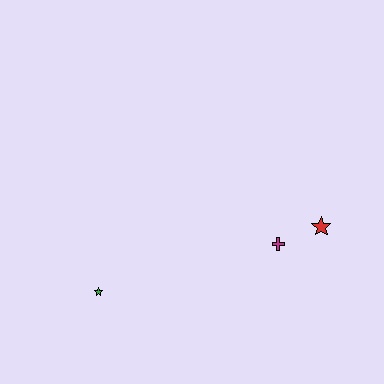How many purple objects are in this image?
There are no purple objects.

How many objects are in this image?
There are 3 objects.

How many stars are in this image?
There are 2 stars.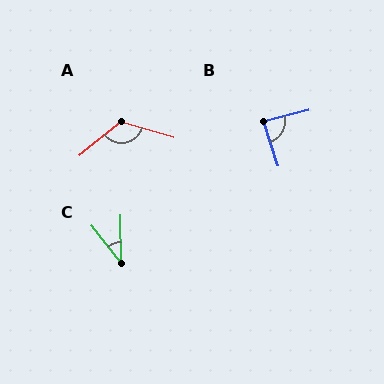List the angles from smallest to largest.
C (38°), B (87°), A (124°).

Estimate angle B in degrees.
Approximately 87 degrees.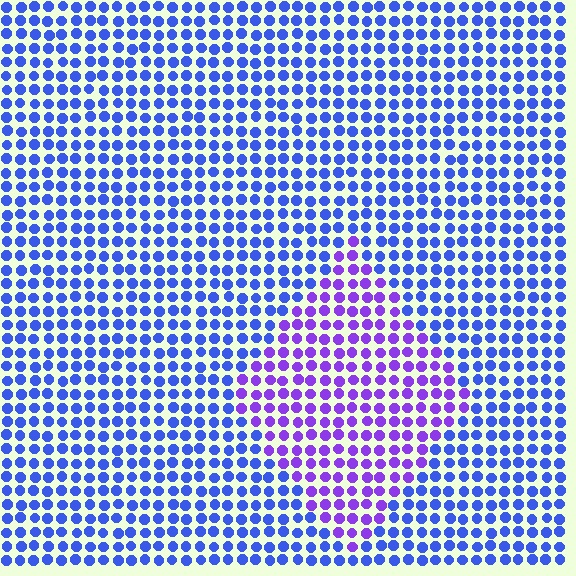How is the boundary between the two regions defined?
The boundary is defined purely by a slight shift in hue (about 40 degrees). Spacing, size, and orientation are identical on both sides.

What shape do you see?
I see a diamond.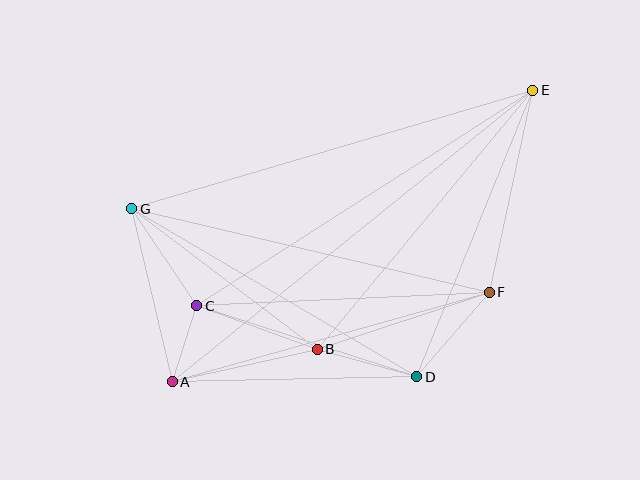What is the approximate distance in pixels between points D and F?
The distance between D and F is approximately 111 pixels.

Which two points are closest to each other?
Points A and C are closest to each other.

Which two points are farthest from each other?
Points A and E are farthest from each other.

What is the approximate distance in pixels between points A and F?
The distance between A and F is approximately 329 pixels.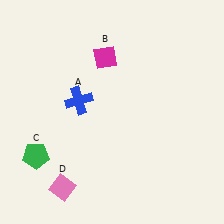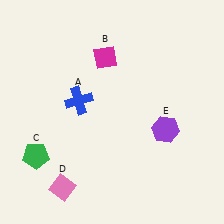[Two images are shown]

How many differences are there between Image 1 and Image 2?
There is 1 difference between the two images.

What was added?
A purple hexagon (E) was added in Image 2.